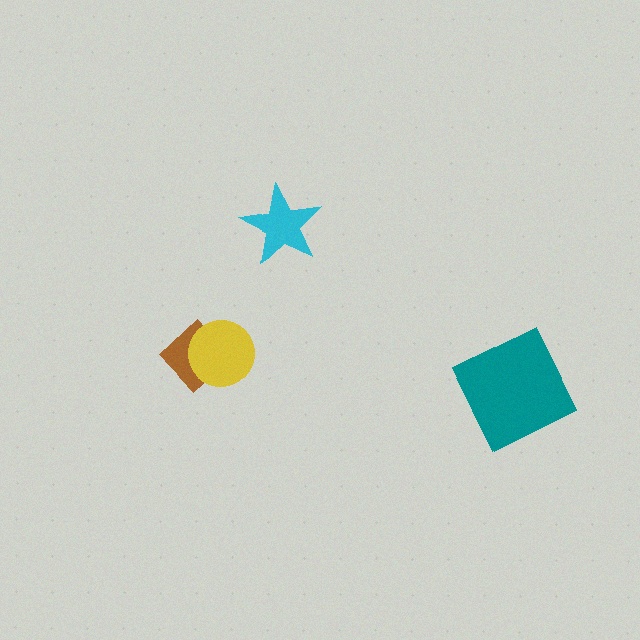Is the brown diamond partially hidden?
Yes, it is partially covered by another shape.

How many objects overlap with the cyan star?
0 objects overlap with the cyan star.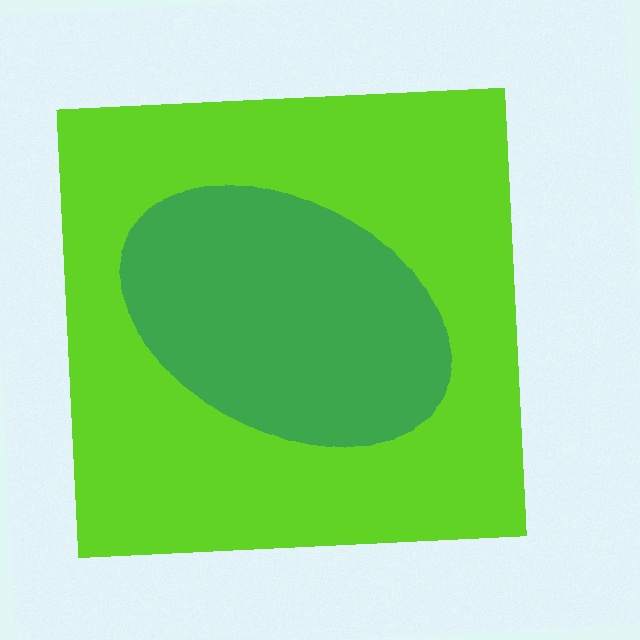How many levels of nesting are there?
2.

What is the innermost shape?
The green ellipse.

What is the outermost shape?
The lime square.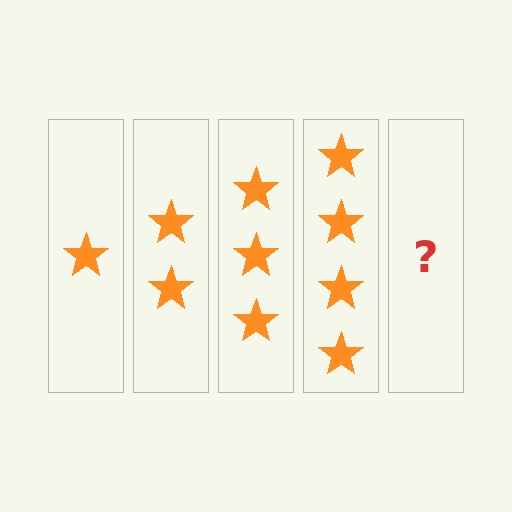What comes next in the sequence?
The next element should be 5 stars.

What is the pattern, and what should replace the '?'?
The pattern is that each step adds one more star. The '?' should be 5 stars.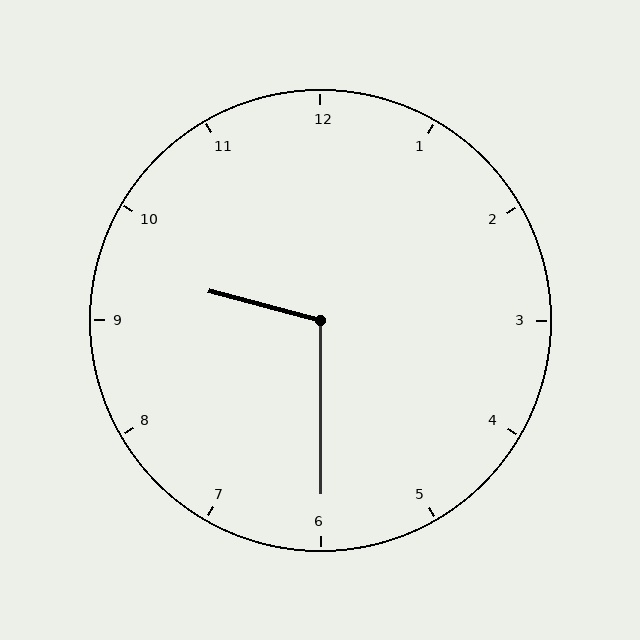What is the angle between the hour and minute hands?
Approximately 105 degrees.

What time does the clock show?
9:30.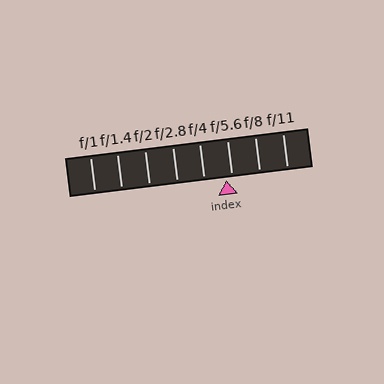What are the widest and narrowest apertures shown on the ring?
The widest aperture shown is f/1 and the narrowest is f/11.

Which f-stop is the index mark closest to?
The index mark is closest to f/5.6.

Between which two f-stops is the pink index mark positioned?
The index mark is between f/4 and f/5.6.